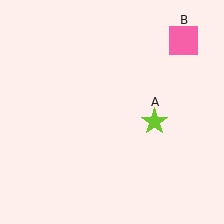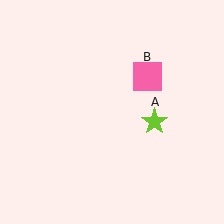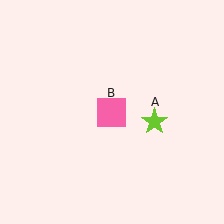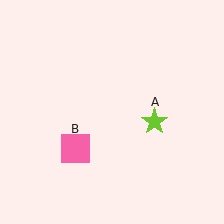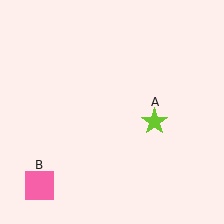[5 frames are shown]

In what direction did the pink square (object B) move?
The pink square (object B) moved down and to the left.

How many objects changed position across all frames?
1 object changed position: pink square (object B).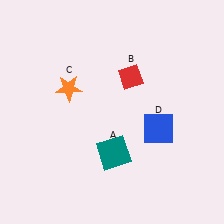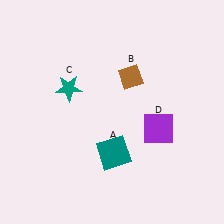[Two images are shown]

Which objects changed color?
B changed from red to brown. C changed from orange to teal. D changed from blue to purple.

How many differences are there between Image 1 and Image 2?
There are 3 differences between the two images.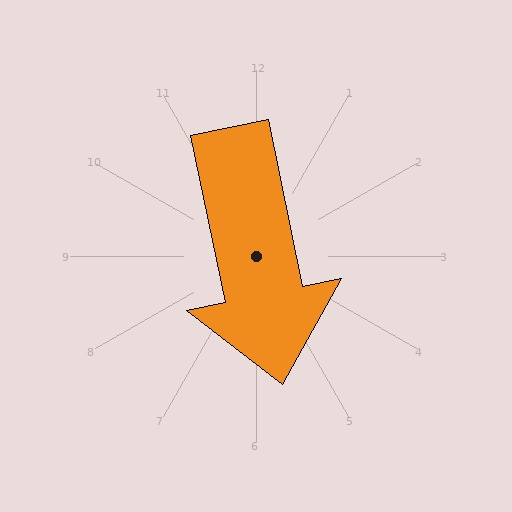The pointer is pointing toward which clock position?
Roughly 6 o'clock.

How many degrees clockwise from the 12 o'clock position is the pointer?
Approximately 168 degrees.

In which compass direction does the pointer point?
South.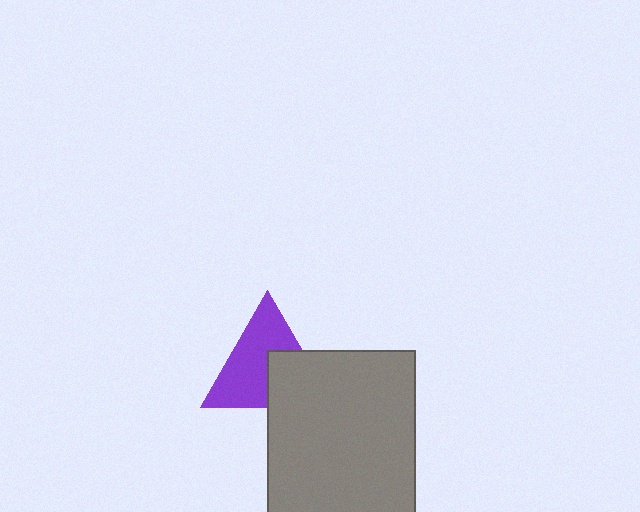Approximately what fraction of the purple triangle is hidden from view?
Roughly 37% of the purple triangle is hidden behind the gray rectangle.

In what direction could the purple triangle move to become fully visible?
The purple triangle could move toward the upper-left. That would shift it out from behind the gray rectangle entirely.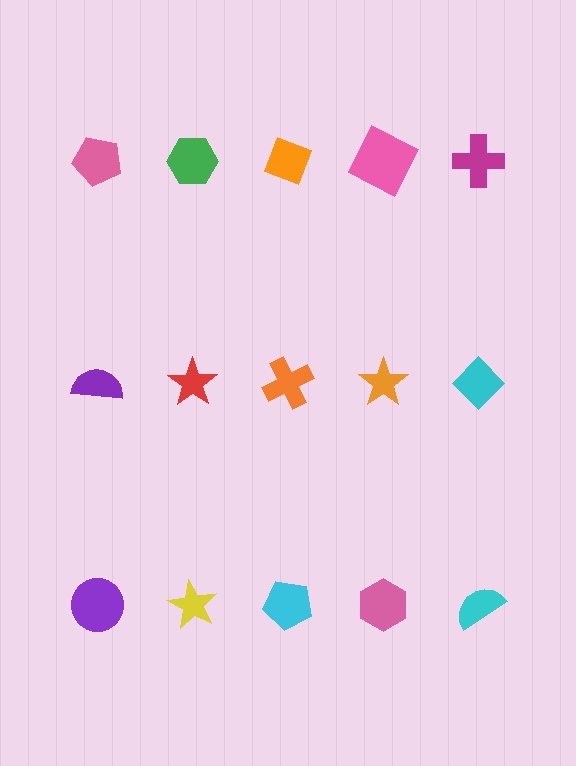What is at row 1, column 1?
A pink pentagon.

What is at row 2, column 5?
A cyan diamond.